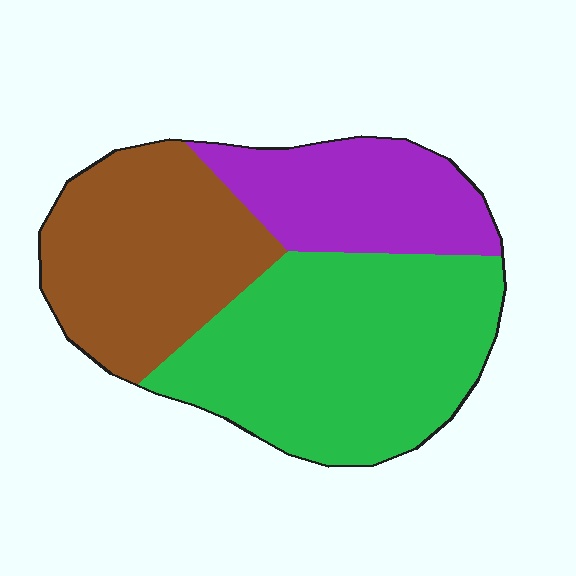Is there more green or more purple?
Green.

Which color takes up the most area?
Green, at roughly 45%.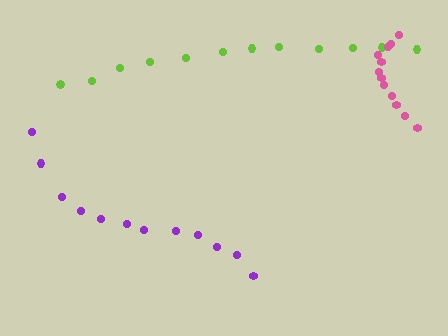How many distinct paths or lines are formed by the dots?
There are 3 distinct paths.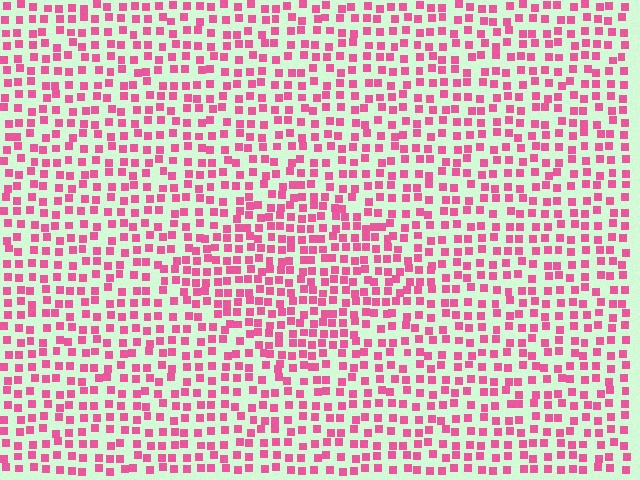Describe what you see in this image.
The image contains small pink elements arranged at two different densities. A diamond-shaped region is visible where the elements are more densely packed than the surrounding area.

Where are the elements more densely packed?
The elements are more densely packed inside the diamond boundary.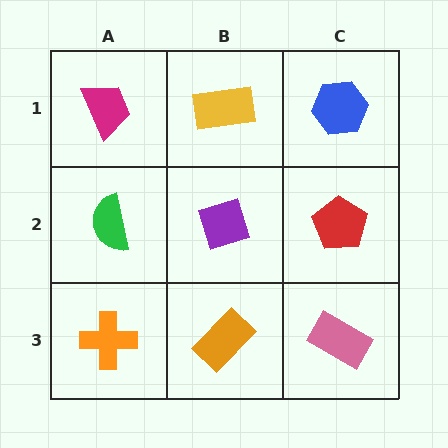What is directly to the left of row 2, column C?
A purple diamond.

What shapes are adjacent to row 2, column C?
A blue hexagon (row 1, column C), a pink rectangle (row 3, column C), a purple diamond (row 2, column B).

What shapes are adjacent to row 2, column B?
A yellow rectangle (row 1, column B), an orange rectangle (row 3, column B), a green semicircle (row 2, column A), a red pentagon (row 2, column C).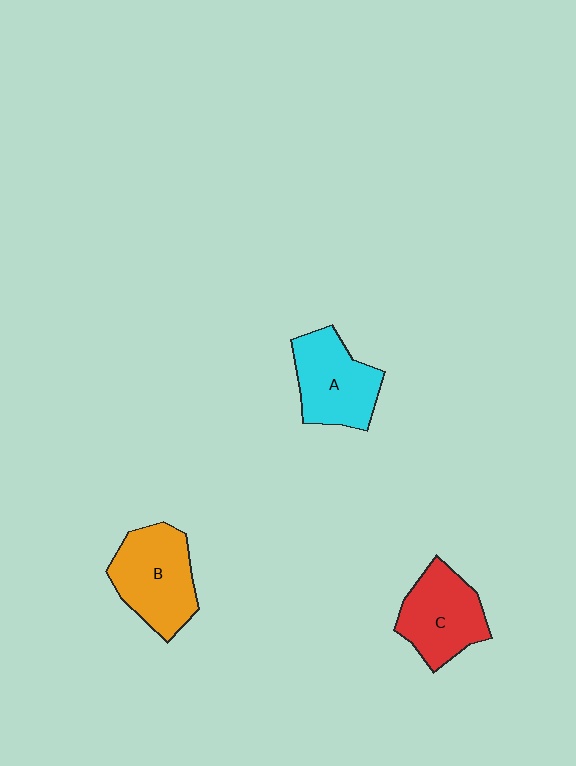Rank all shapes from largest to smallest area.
From largest to smallest: B (orange), A (cyan), C (red).